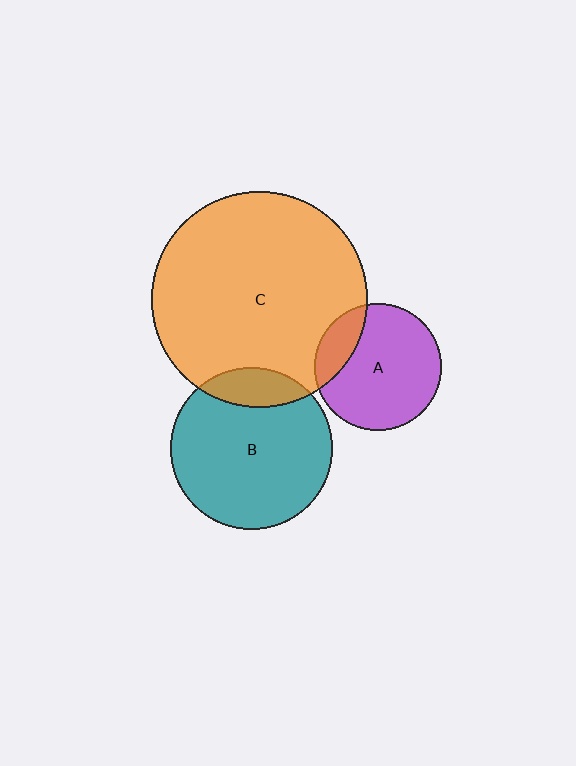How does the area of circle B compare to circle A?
Approximately 1.6 times.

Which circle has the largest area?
Circle C (orange).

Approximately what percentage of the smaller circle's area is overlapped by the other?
Approximately 15%.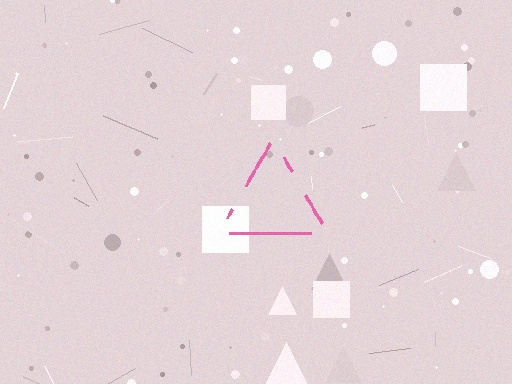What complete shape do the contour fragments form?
The contour fragments form a triangle.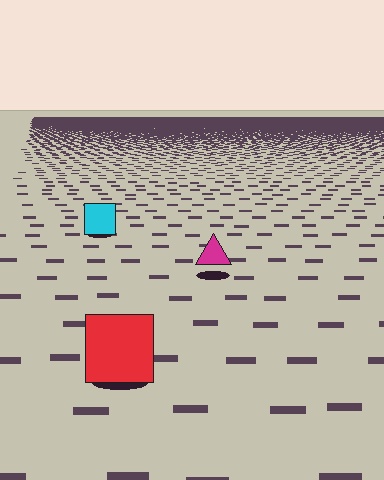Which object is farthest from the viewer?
The cyan square is farthest from the viewer. It appears smaller and the ground texture around it is denser.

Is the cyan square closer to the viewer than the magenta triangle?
No. The magenta triangle is closer — you can tell from the texture gradient: the ground texture is coarser near it.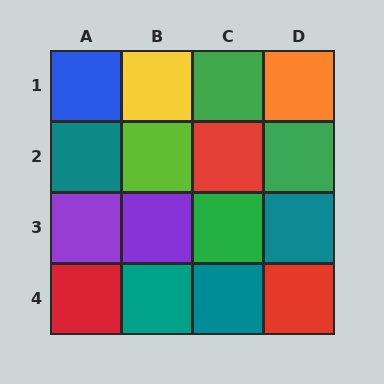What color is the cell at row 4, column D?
Red.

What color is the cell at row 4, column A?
Red.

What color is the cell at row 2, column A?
Teal.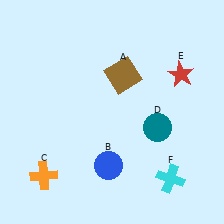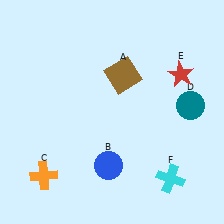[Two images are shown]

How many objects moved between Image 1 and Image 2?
1 object moved between the two images.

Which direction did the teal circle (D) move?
The teal circle (D) moved right.